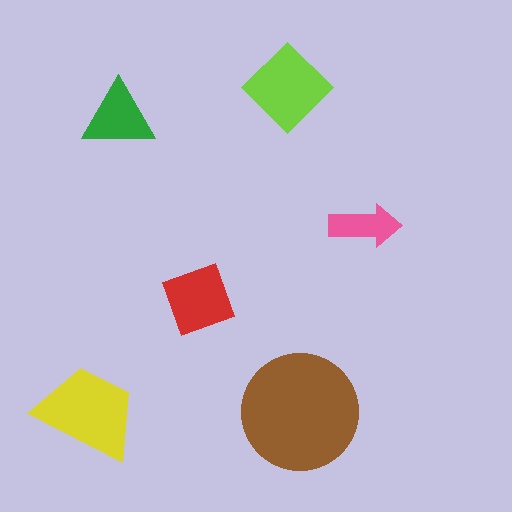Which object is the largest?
The brown circle.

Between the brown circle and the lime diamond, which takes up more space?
The brown circle.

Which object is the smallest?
The pink arrow.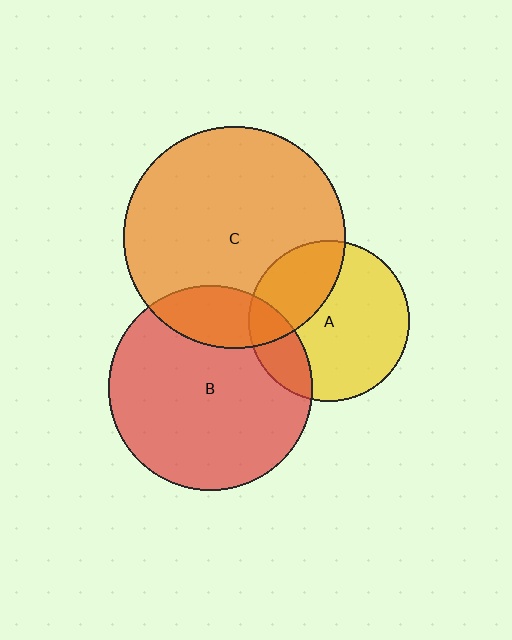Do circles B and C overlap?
Yes.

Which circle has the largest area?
Circle C (orange).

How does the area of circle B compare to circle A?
Approximately 1.6 times.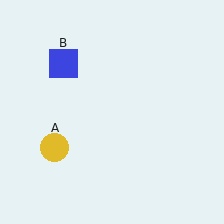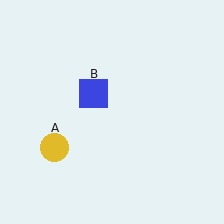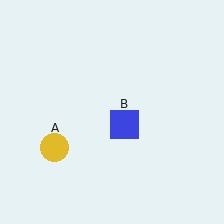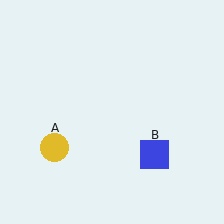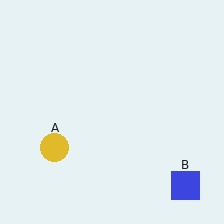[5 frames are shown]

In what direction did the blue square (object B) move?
The blue square (object B) moved down and to the right.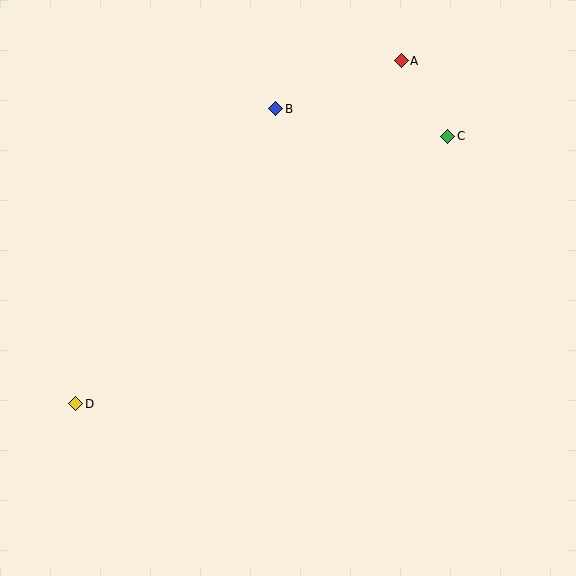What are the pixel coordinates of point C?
Point C is at (448, 136).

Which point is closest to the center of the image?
Point B at (276, 109) is closest to the center.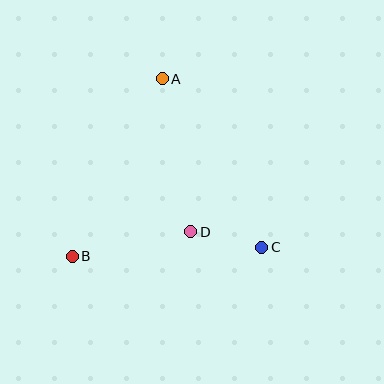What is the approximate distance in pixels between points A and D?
The distance between A and D is approximately 156 pixels.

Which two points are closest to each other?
Points C and D are closest to each other.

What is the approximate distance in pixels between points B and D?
The distance between B and D is approximately 121 pixels.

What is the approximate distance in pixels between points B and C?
The distance between B and C is approximately 190 pixels.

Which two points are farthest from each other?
Points A and B are farthest from each other.